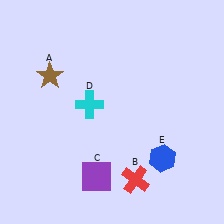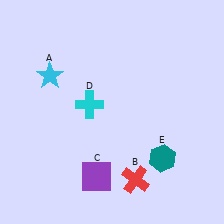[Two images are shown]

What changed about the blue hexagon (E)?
In Image 1, E is blue. In Image 2, it changed to teal.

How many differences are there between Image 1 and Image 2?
There are 2 differences between the two images.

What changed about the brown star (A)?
In Image 1, A is brown. In Image 2, it changed to cyan.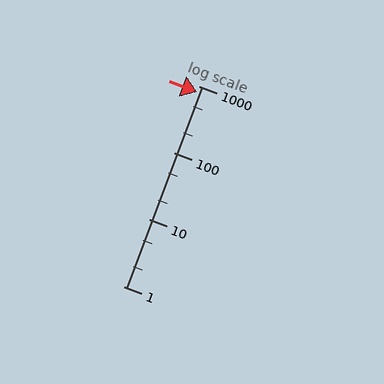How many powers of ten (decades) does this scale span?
The scale spans 3 decades, from 1 to 1000.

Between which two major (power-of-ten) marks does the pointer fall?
The pointer is between 100 and 1000.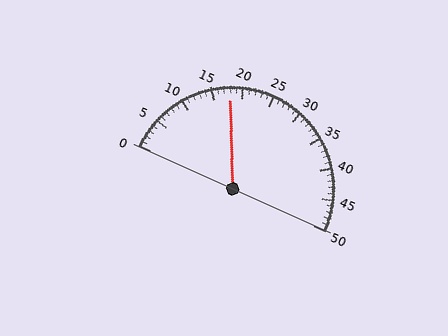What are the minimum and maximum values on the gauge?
The gauge ranges from 0 to 50.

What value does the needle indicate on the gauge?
The needle indicates approximately 18.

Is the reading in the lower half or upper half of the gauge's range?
The reading is in the lower half of the range (0 to 50).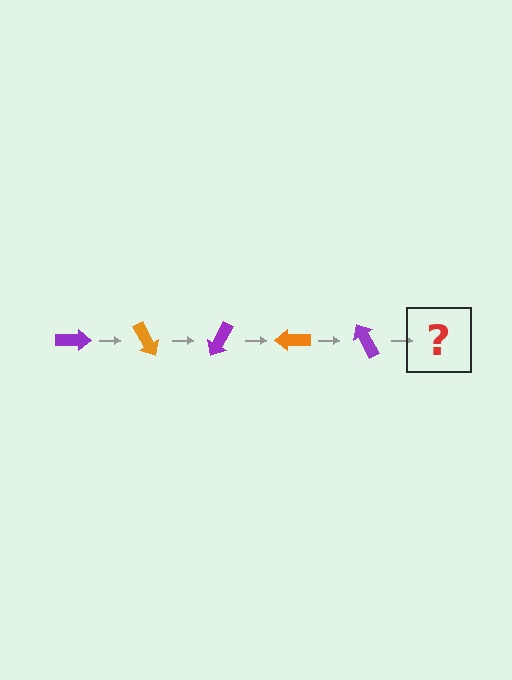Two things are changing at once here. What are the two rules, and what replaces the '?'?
The two rules are that it rotates 60 degrees each step and the color cycles through purple and orange. The '?' should be an orange arrow, rotated 300 degrees from the start.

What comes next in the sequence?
The next element should be an orange arrow, rotated 300 degrees from the start.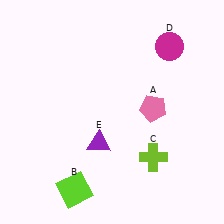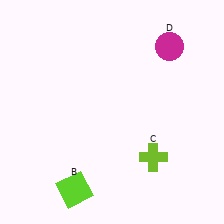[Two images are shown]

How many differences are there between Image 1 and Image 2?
There are 2 differences between the two images.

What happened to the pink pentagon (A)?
The pink pentagon (A) was removed in Image 2. It was in the top-right area of Image 1.